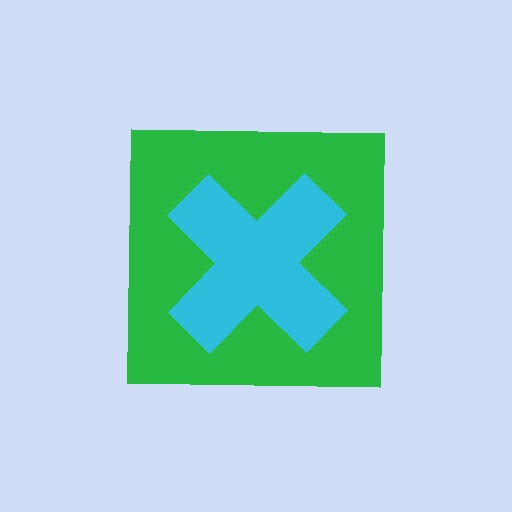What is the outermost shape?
The green square.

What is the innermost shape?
The cyan cross.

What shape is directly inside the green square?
The cyan cross.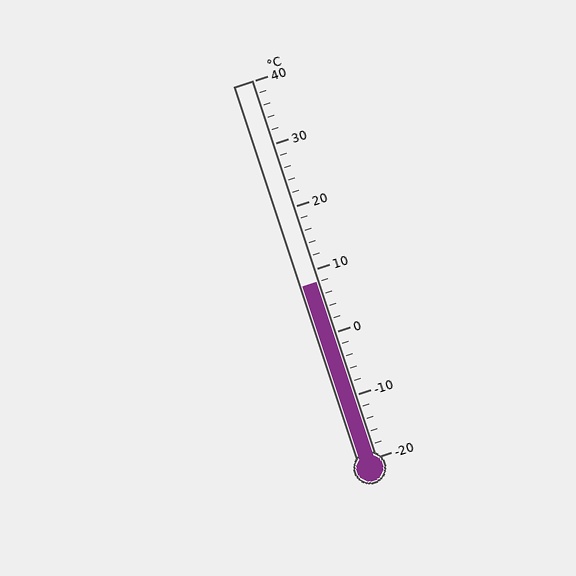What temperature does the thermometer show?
The thermometer shows approximately 8°C.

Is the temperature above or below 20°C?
The temperature is below 20°C.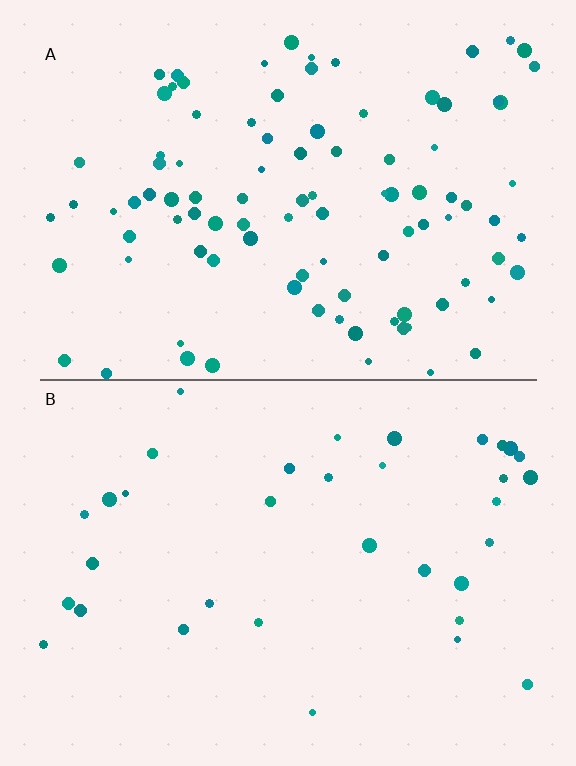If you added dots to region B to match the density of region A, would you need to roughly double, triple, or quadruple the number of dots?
Approximately triple.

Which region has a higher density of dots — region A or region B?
A (the top).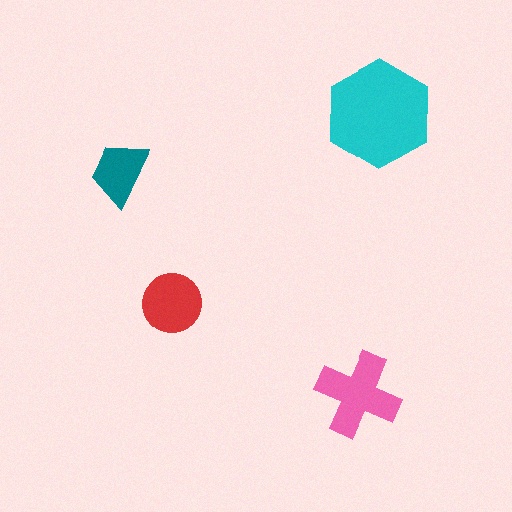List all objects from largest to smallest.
The cyan hexagon, the pink cross, the red circle, the teal trapezoid.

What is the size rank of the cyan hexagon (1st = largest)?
1st.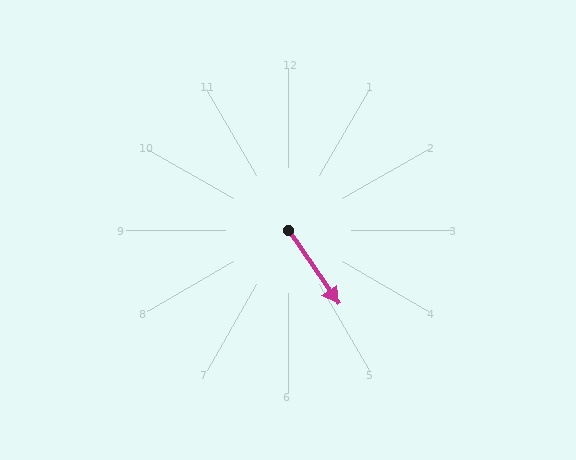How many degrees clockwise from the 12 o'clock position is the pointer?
Approximately 146 degrees.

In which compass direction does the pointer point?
Southeast.